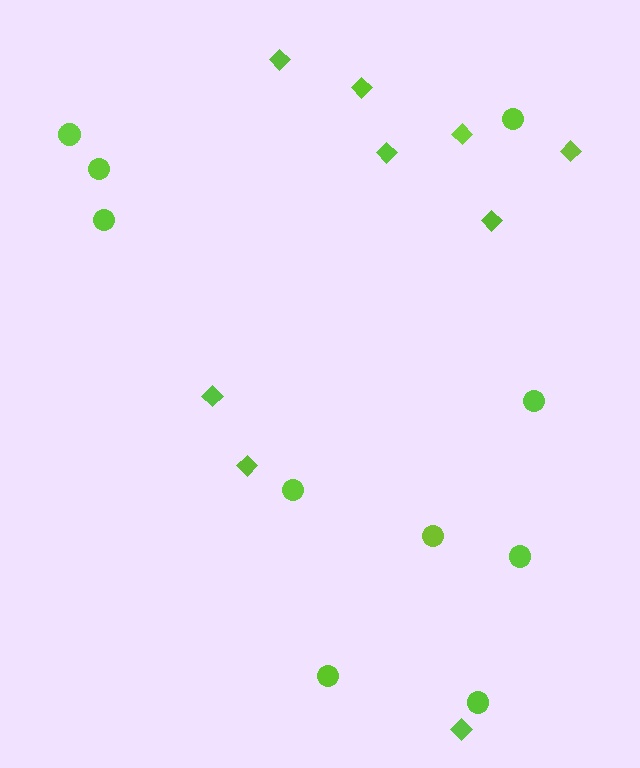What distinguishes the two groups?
There are 2 groups: one group of circles (10) and one group of diamonds (9).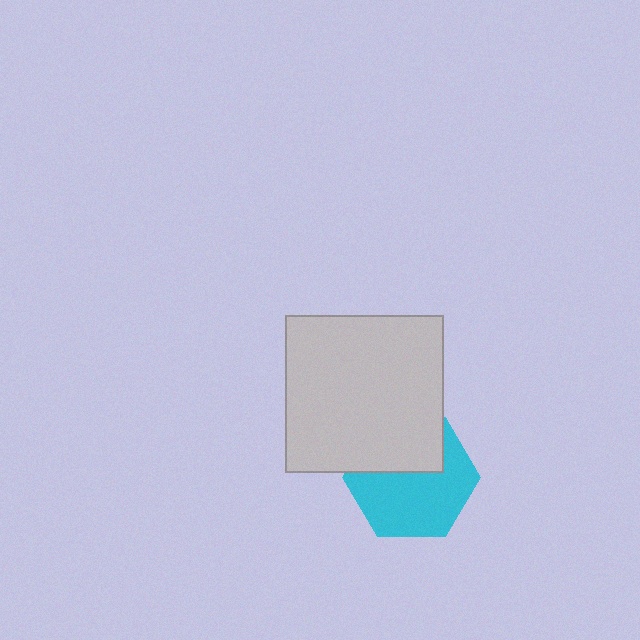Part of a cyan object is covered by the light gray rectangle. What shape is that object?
It is a hexagon.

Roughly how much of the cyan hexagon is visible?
About half of it is visible (roughly 63%).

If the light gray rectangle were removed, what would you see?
You would see the complete cyan hexagon.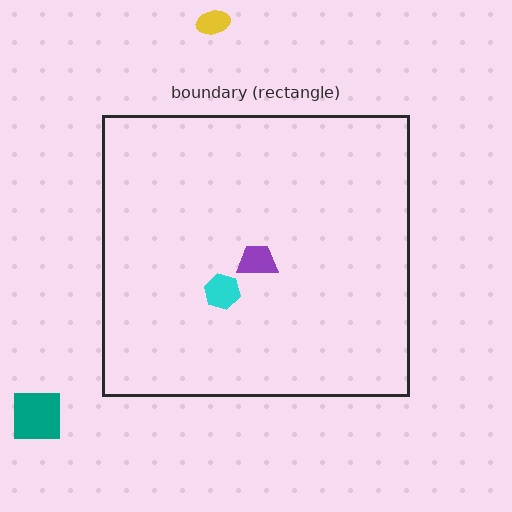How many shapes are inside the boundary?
2 inside, 2 outside.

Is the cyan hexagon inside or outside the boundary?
Inside.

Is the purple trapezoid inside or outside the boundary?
Inside.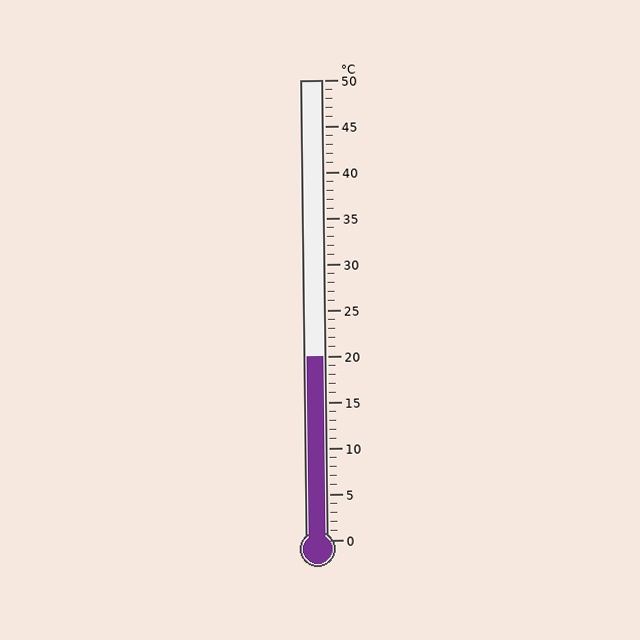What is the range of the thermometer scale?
The thermometer scale ranges from 0°C to 50°C.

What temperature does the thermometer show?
The thermometer shows approximately 20°C.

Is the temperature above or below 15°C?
The temperature is above 15°C.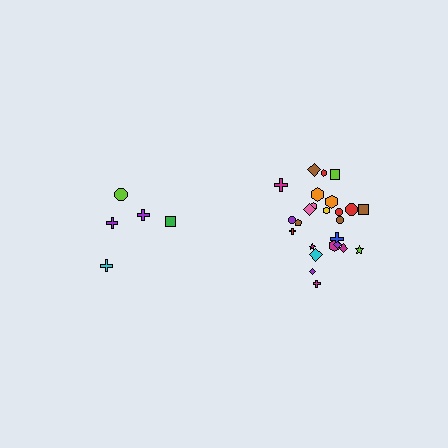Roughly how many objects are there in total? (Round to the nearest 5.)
Roughly 30 objects in total.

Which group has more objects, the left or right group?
The right group.